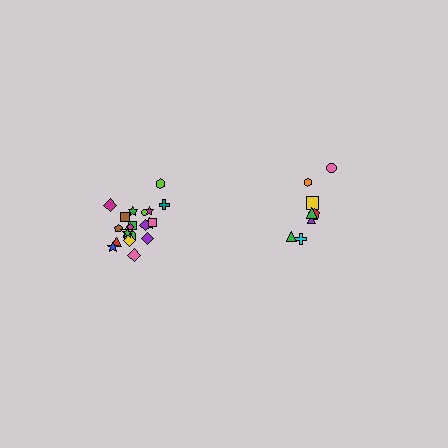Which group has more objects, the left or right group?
The left group.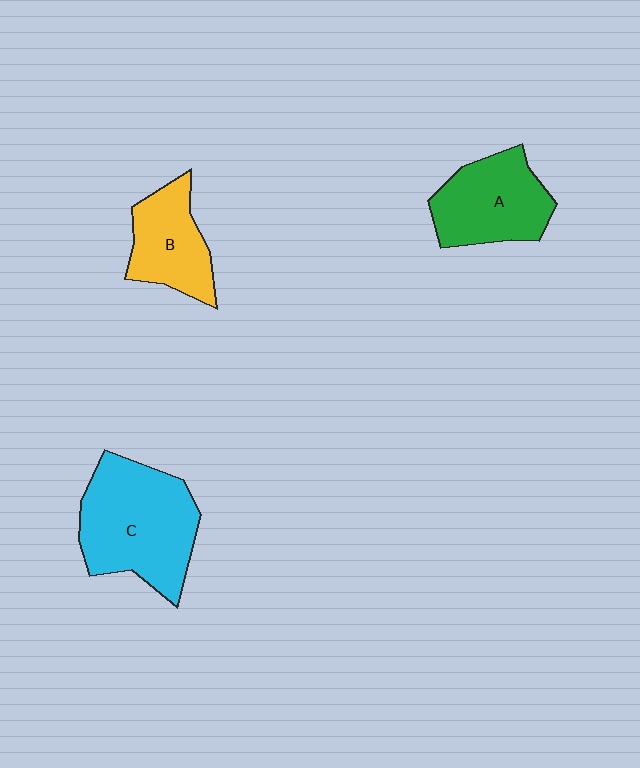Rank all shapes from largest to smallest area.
From largest to smallest: C (cyan), A (green), B (yellow).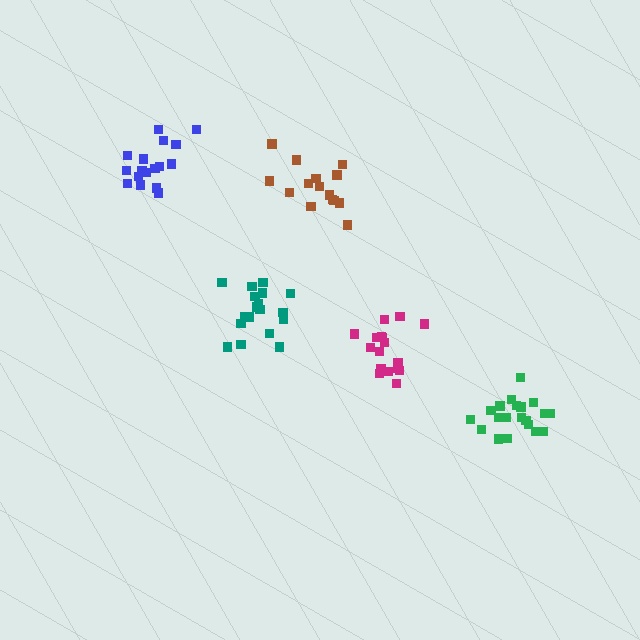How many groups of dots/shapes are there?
There are 5 groups.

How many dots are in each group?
Group 1: 17 dots, Group 2: 15 dots, Group 3: 20 dots, Group 4: 18 dots, Group 5: 17 dots (87 total).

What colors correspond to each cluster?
The clusters are colored: magenta, brown, green, teal, blue.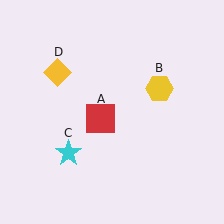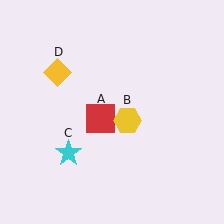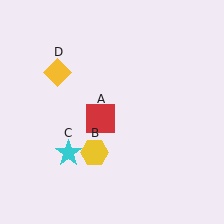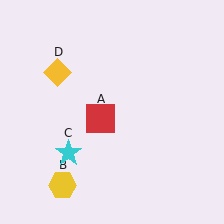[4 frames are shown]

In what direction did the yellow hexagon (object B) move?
The yellow hexagon (object B) moved down and to the left.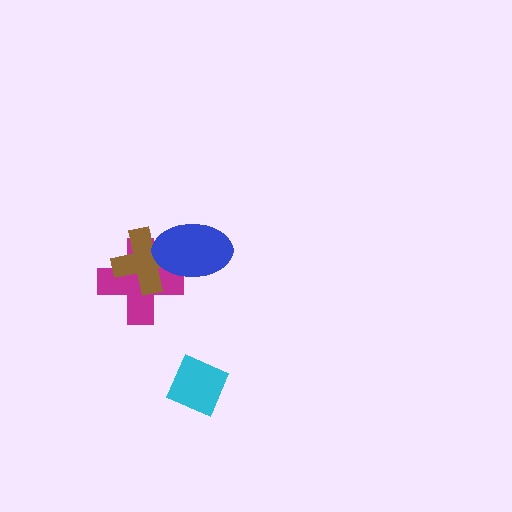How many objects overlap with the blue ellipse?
2 objects overlap with the blue ellipse.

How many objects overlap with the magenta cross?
2 objects overlap with the magenta cross.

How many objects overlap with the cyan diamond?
0 objects overlap with the cyan diamond.